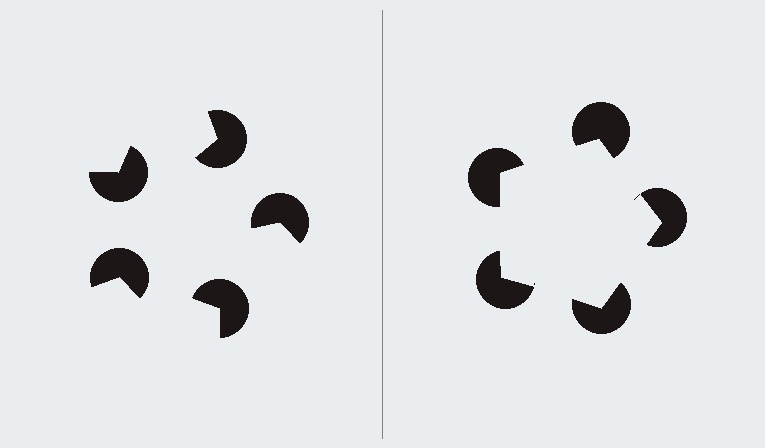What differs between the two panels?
The pac-man discs are positioned identically on both sides; only the wedge orientations differ. On the right they align to a pentagon; on the left they are misaligned.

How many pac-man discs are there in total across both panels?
10 — 5 on each side.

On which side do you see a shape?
An illusory pentagon appears on the right side. On the left side the wedge cuts are rotated, so no coherent shape forms.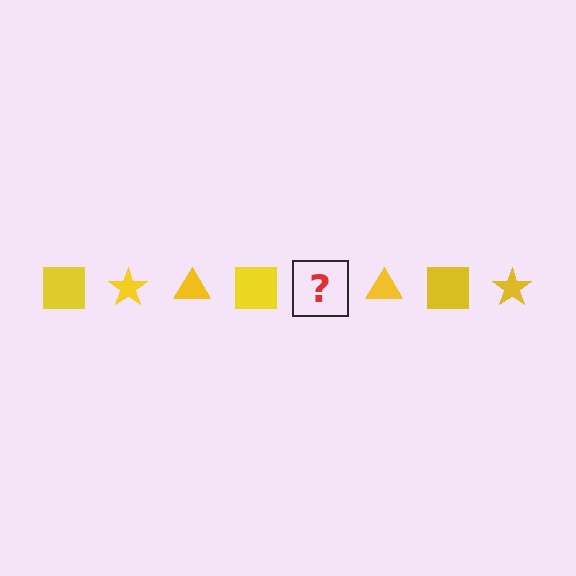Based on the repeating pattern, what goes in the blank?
The blank should be a yellow star.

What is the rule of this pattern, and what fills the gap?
The rule is that the pattern cycles through square, star, triangle shapes in yellow. The gap should be filled with a yellow star.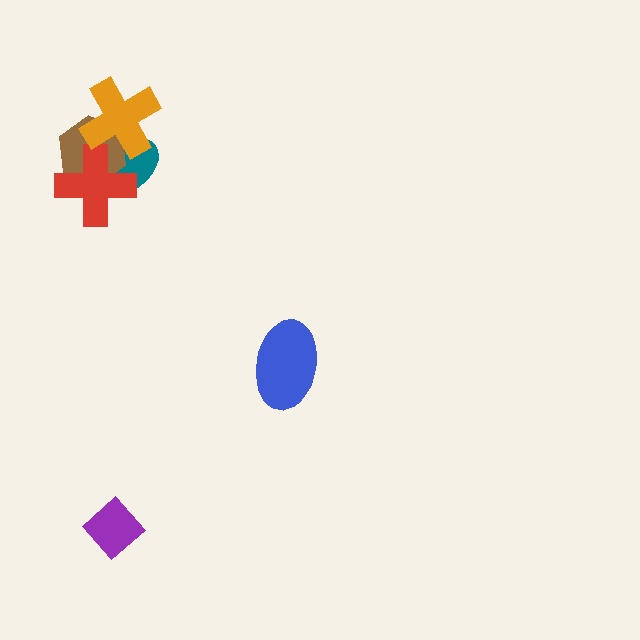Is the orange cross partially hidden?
No, no other shape covers it.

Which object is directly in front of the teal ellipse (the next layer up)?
The brown hexagon is directly in front of the teal ellipse.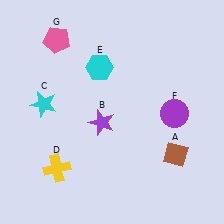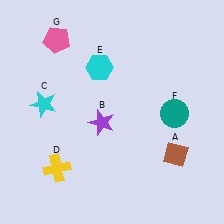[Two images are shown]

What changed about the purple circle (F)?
In Image 1, F is purple. In Image 2, it changed to teal.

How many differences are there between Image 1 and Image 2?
There is 1 difference between the two images.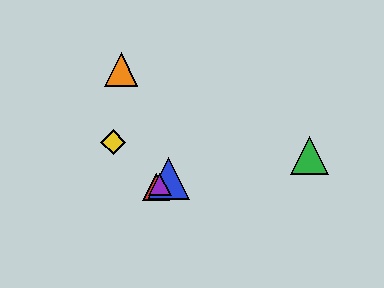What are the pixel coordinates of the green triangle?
The green triangle is at (309, 156).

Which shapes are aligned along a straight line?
The red triangle, the blue triangle, the purple triangle are aligned along a straight line.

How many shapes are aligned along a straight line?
3 shapes (the red triangle, the blue triangle, the purple triangle) are aligned along a straight line.